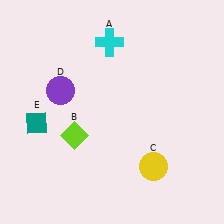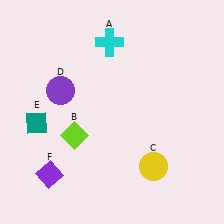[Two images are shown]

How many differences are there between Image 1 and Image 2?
There is 1 difference between the two images.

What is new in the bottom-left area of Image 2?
A purple diamond (F) was added in the bottom-left area of Image 2.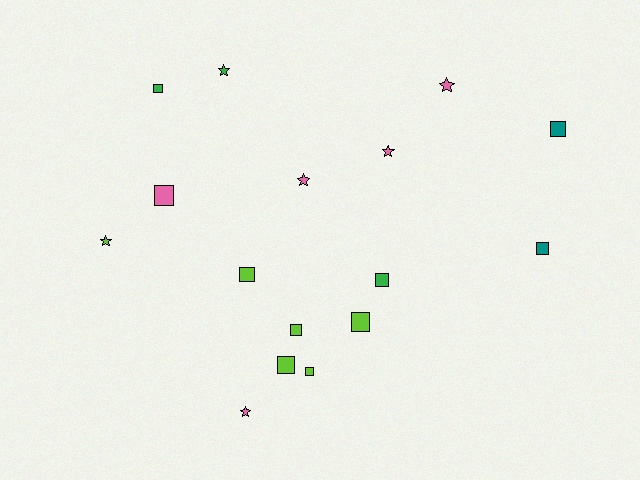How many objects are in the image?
There are 16 objects.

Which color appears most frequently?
Lime, with 6 objects.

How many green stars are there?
There is 1 green star.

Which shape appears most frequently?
Square, with 10 objects.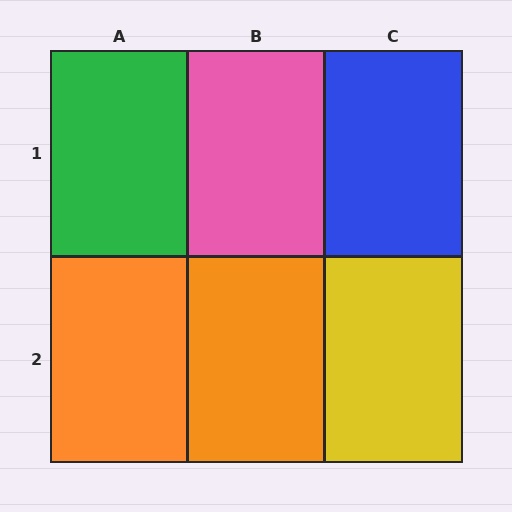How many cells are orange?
2 cells are orange.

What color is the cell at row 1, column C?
Blue.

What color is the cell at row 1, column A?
Green.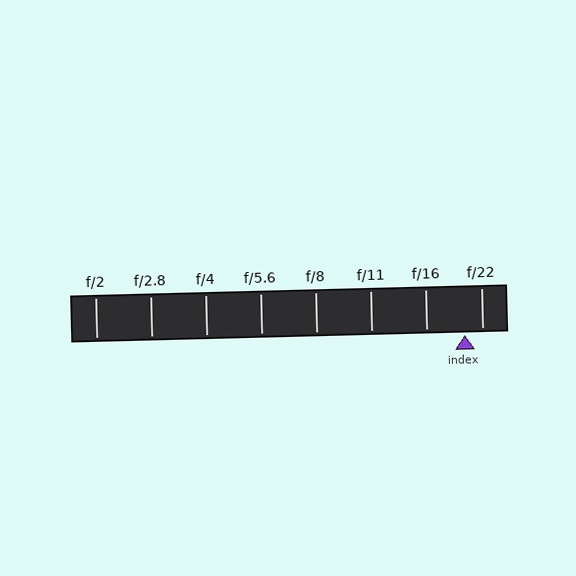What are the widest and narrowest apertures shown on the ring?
The widest aperture shown is f/2 and the narrowest is f/22.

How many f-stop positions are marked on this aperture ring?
There are 8 f-stop positions marked.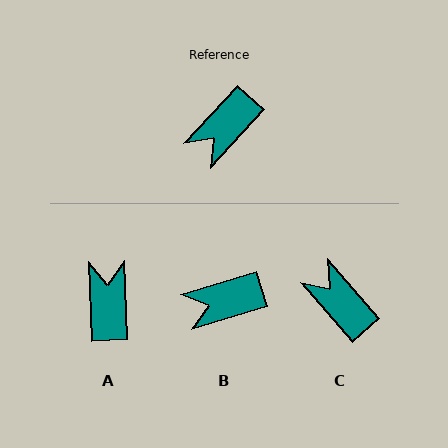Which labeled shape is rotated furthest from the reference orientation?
A, about 135 degrees away.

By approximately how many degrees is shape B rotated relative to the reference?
Approximately 31 degrees clockwise.